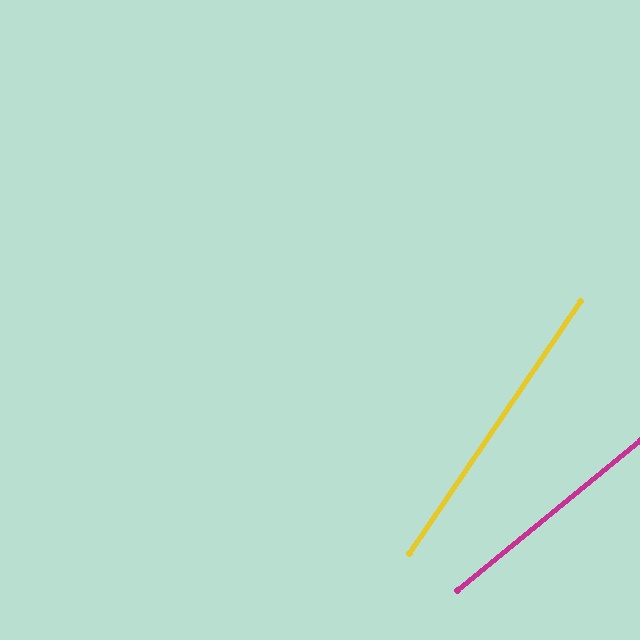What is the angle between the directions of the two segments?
Approximately 16 degrees.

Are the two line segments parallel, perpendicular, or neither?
Neither parallel nor perpendicular — they differ by about 16°.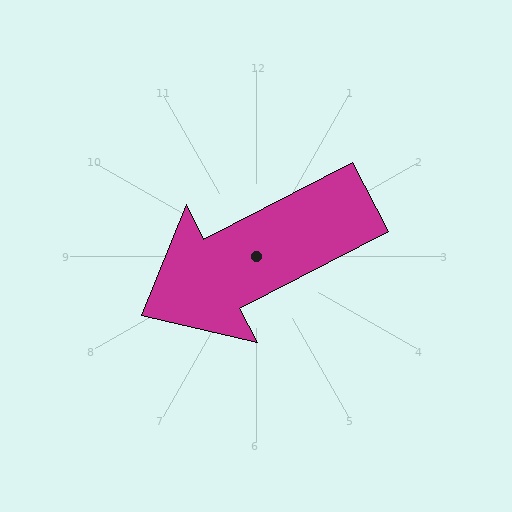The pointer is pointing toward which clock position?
Roughly 8 o'clock.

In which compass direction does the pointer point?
Southwest.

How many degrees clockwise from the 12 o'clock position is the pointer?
Approximately 243 degrees.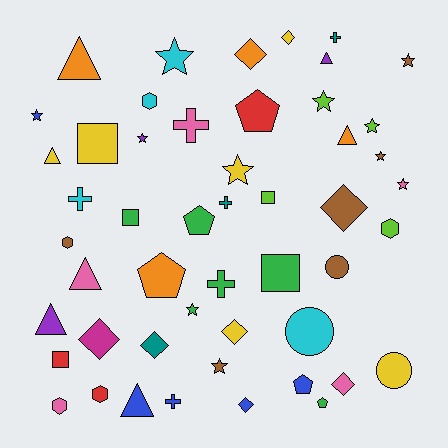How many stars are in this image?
There are 11 stars.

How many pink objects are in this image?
There are 5 pink objects.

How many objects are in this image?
There are 50 objects.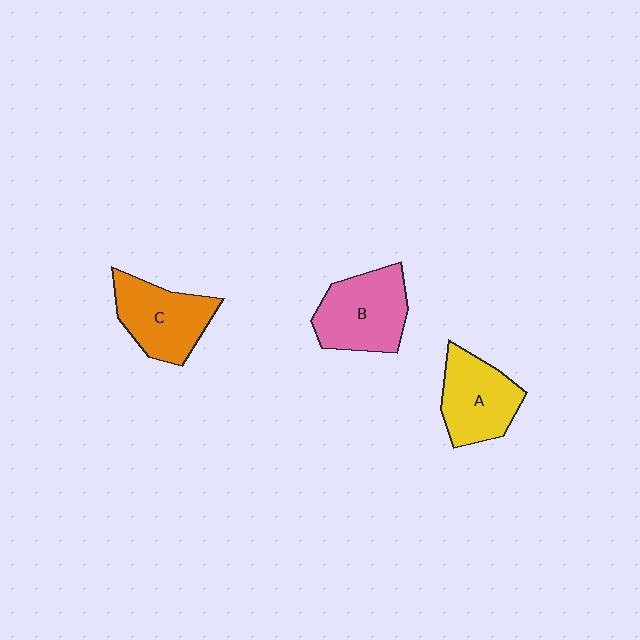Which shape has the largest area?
Shape B (pink).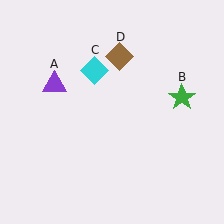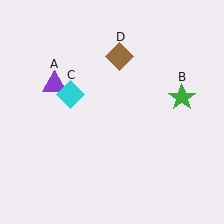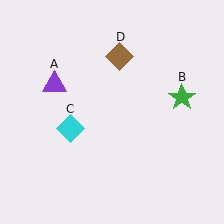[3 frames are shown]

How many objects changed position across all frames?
1 object changed position: cyan diamond (object C).